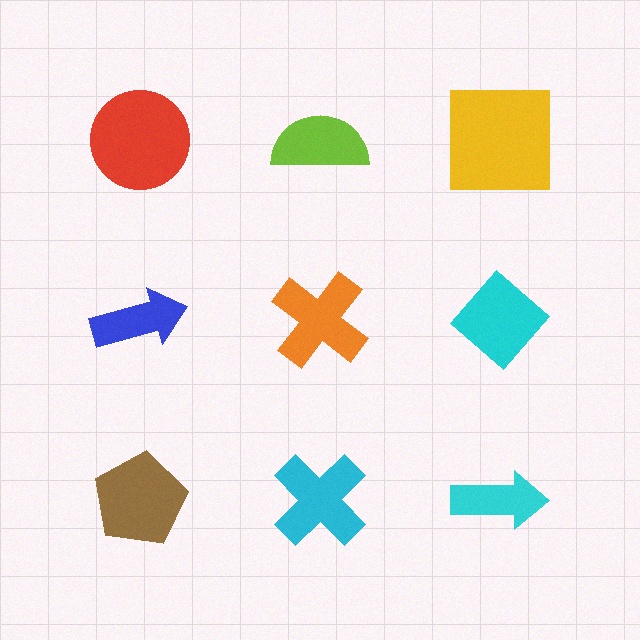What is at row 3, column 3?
A cyan arrow.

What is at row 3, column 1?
A brown pentagon.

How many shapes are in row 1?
3 shapes.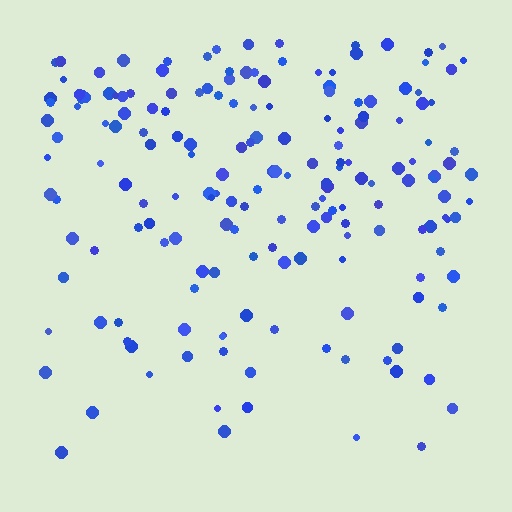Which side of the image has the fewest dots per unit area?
The bottom.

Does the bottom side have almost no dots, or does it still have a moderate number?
Still a moderate number, just noticeably fewer than the top.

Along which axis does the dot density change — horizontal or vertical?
Vertical.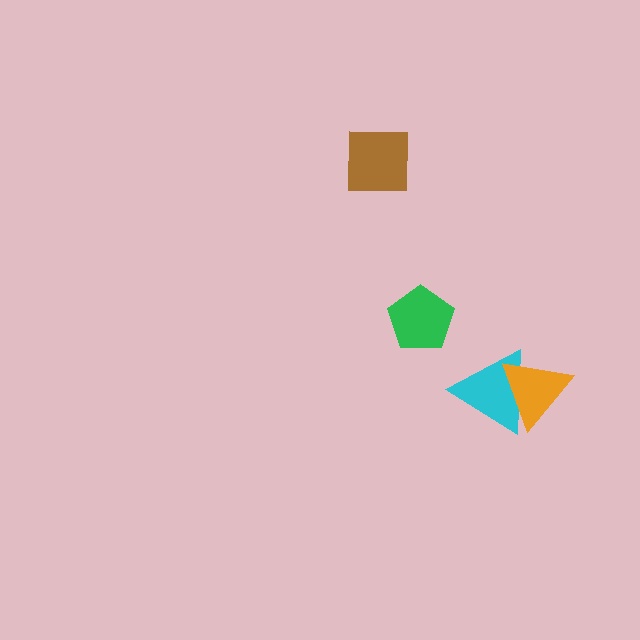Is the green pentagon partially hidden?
No, no other shape covers it.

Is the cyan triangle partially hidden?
Yes, it is partially covered by another shape.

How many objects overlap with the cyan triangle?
1 object overlaps with the cyan triangle.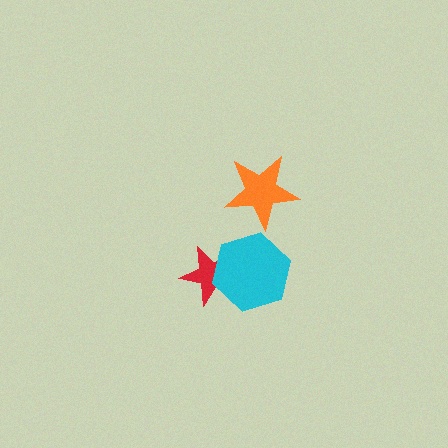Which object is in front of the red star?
The cyan hexagon is in front of the red star.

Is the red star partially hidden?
Yes, it is partially covered by another shape.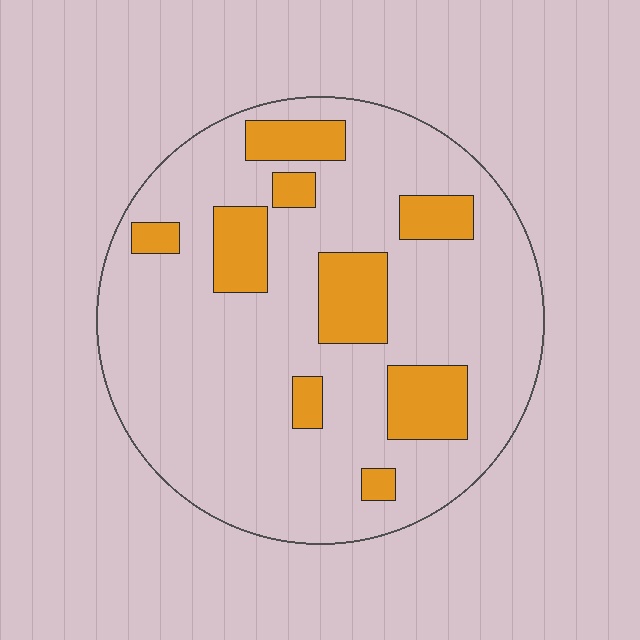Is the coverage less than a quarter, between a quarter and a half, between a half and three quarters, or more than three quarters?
Less than a quarter.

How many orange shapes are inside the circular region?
9.